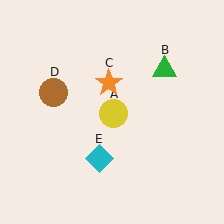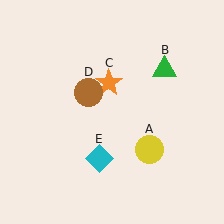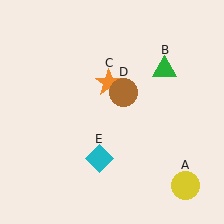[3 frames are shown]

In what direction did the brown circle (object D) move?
The brown circle (object D) moved right.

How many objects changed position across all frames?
2 objects changed position: yellow circle (object A), brown circle (object D).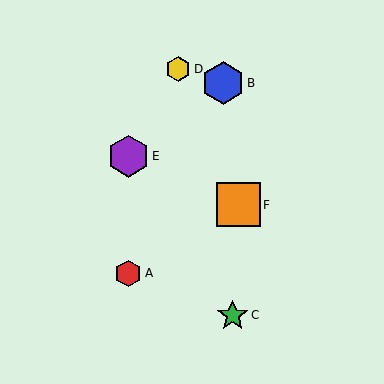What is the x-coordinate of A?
Object A is at x≈128.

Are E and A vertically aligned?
Yes, both are at x≈128.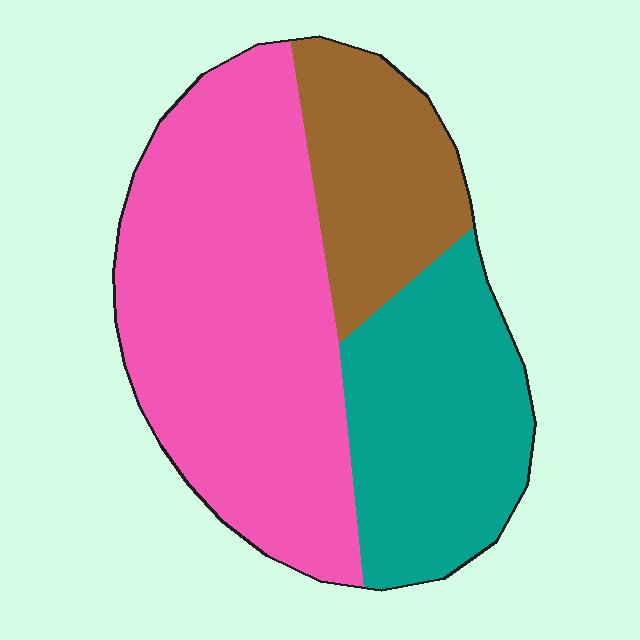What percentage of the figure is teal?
Teal takes up about one quarter (1/4) of the figure.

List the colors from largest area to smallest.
From largest to smallest: pink, teal, brown.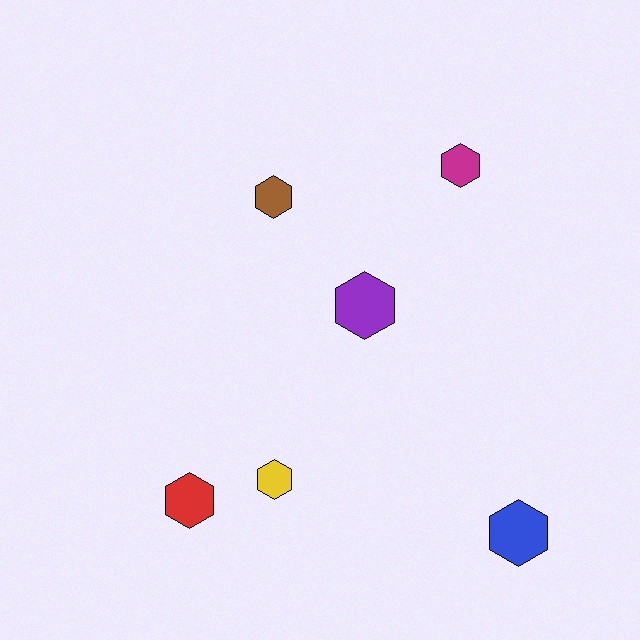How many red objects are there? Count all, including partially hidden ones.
There is 1 red object.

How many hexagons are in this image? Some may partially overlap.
There are 6 hexagons.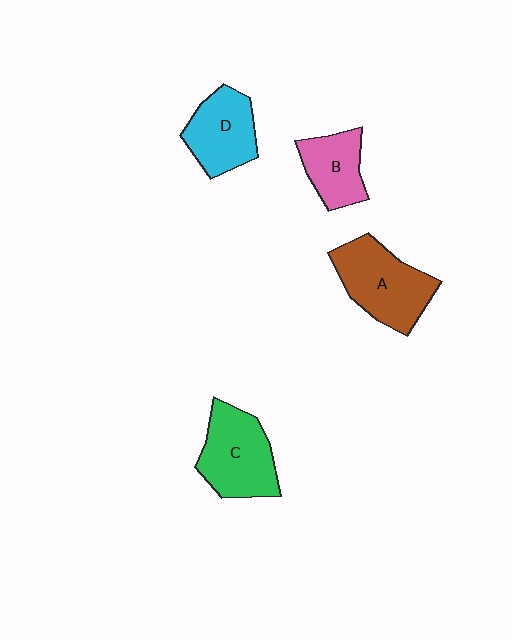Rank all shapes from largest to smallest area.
From largest to smallest: A (brown), C (green), D (cyan), B (pink).